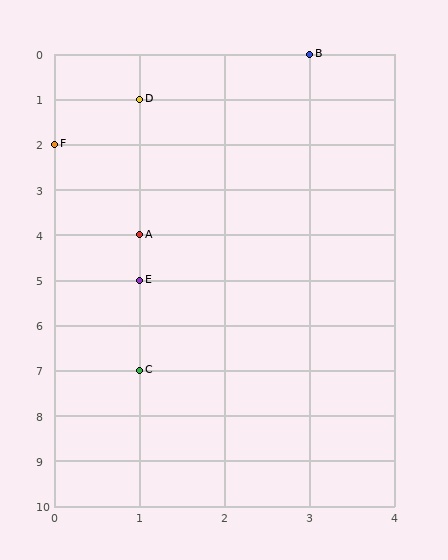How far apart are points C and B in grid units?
Points C and B are 2 columns and 7 rows apart (about 7.3 grid units diagonally).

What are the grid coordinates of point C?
Point C is at grid coordinates (1, 7).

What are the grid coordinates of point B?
Point B is at grid coordinates (3, 0).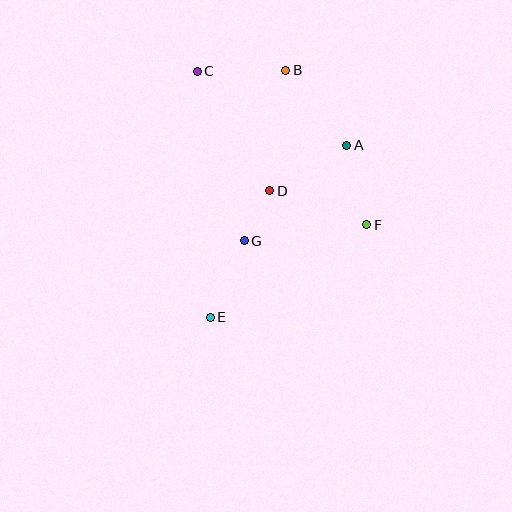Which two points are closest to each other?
Points D and G are closest to each other.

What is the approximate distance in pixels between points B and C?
The distance between B and C is approximately 89 pixels.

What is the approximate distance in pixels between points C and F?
The distance between C and F is approximately 229 pixels.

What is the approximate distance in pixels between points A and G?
The distance between A and G is approximately 141 pixels.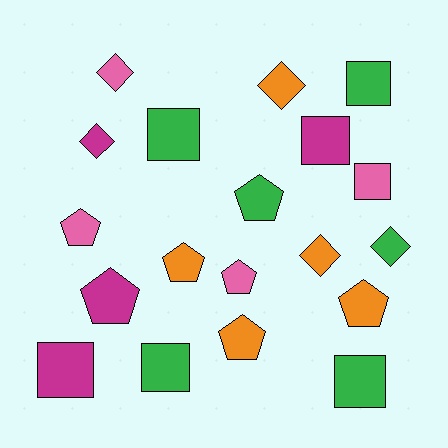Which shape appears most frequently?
Square, with 7 objects.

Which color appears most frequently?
Green, with 6 objects.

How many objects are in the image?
There are 19 objects.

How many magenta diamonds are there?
There is 1 magenta diamond.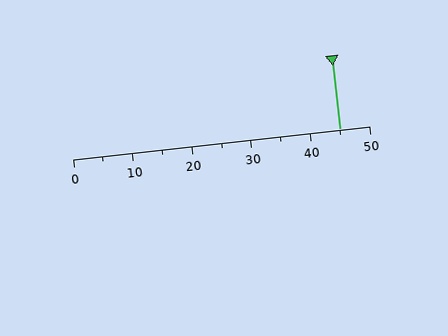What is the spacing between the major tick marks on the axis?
The major ticks are spaced 10 apart.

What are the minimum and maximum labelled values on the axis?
The axis runs from 0 to 50.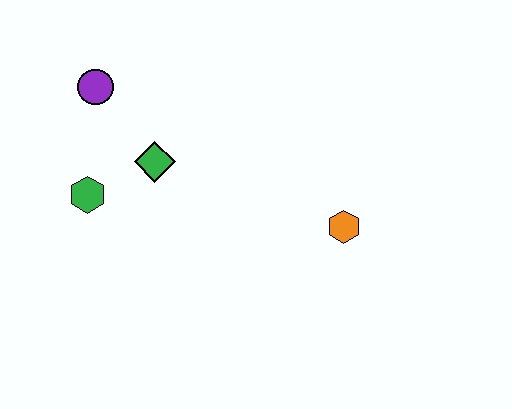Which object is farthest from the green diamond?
The orange hexagon is farthest from the green diamond.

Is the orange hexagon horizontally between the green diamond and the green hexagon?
No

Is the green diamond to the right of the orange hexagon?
No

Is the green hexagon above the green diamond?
No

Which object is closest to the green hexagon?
The green diamond is closest to the green hexagon.